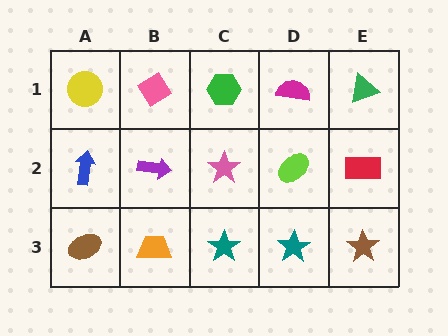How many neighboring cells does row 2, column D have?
4.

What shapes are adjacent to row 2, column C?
A green hexagon (row 1, column C), a teal star (row 3, column C), a purple arrow (row 2, column B), a lime ellipse (row 2, column D).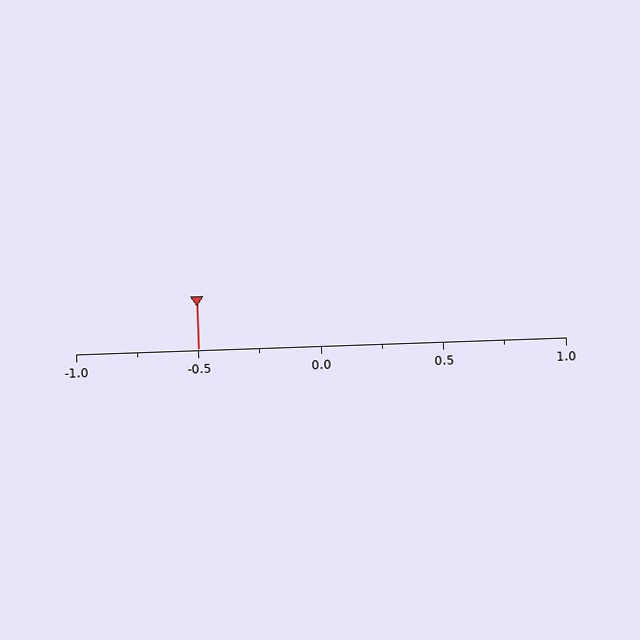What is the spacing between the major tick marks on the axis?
The major ticks are spaced 0.5 apart.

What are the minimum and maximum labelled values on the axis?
The axis runs from -1.0 to 1.0.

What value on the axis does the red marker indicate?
The marker indicates approximately -0.5.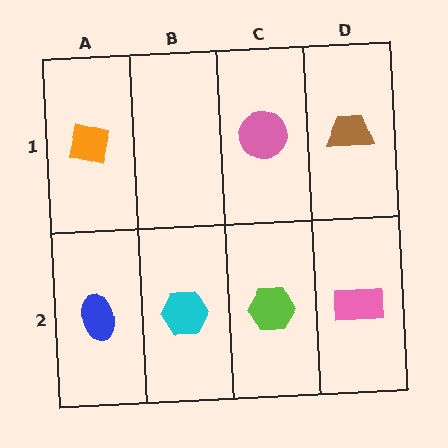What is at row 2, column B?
A cyan hexagon.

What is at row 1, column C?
A pink circle.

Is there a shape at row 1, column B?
No, that cell is empty.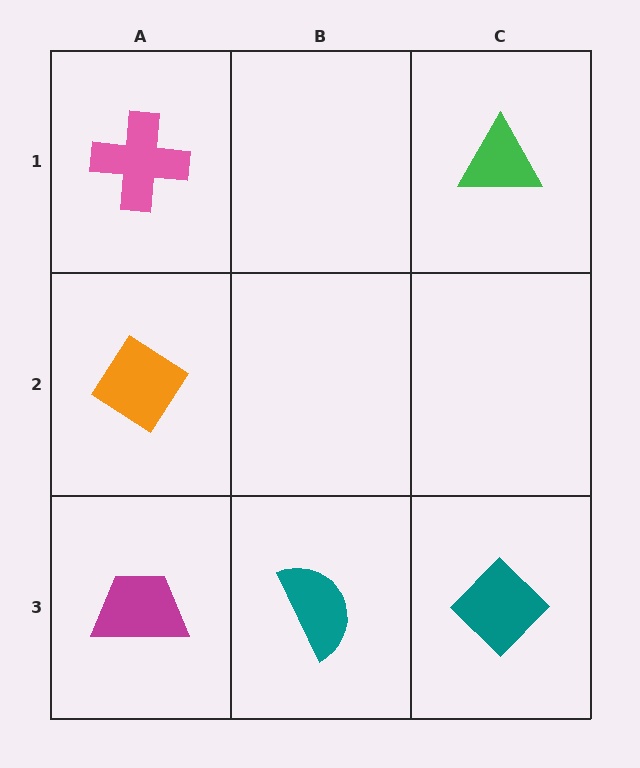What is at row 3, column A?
A magenta trapezoid.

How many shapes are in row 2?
1 shape.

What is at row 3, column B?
A teal semicircle.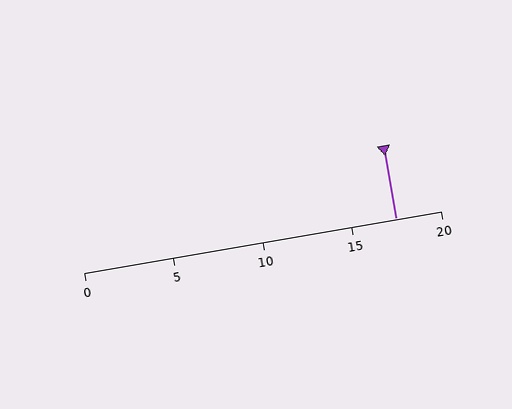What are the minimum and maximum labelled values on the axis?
The axis runs from 0 to 20.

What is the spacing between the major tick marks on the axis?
The major ticks are spaced 5 apart.